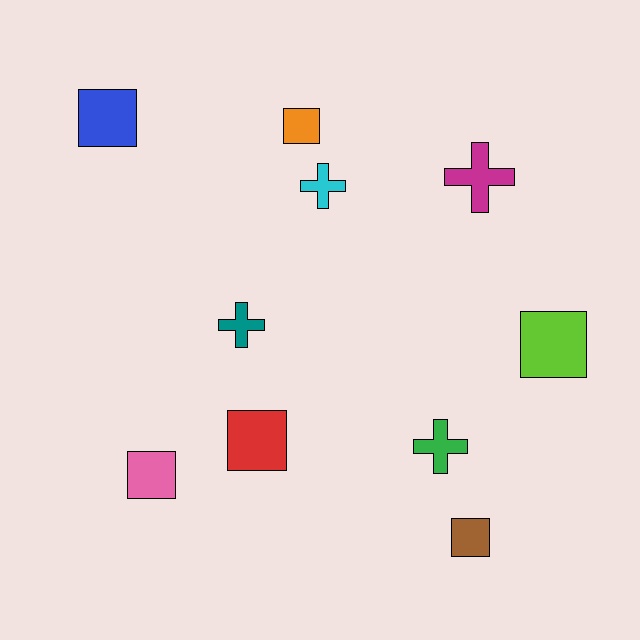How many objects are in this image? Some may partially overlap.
There are 10 objects.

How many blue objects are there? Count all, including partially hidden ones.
There is 1 blue object.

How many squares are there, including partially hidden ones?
There are 6 squares.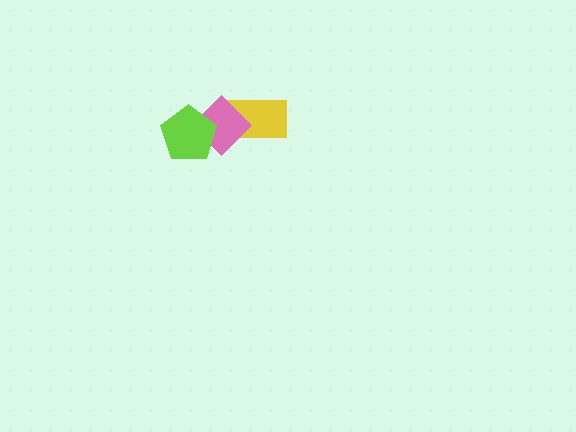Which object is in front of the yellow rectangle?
The pink diamond is in front of the yellow rectangle.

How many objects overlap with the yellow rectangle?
1 object overlaps with the yellow rectangle.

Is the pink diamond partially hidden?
Yes, it is partially covered by another shape.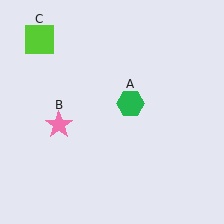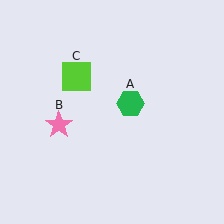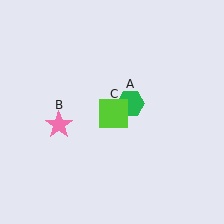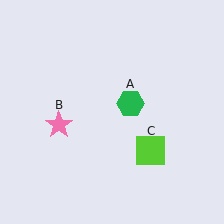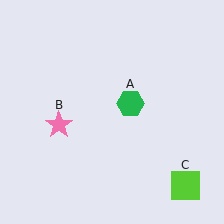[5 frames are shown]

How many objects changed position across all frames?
1 object changed position: lime square (object C).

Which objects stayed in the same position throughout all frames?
Green hexagon (object A) and pink star (object B) remained stationary.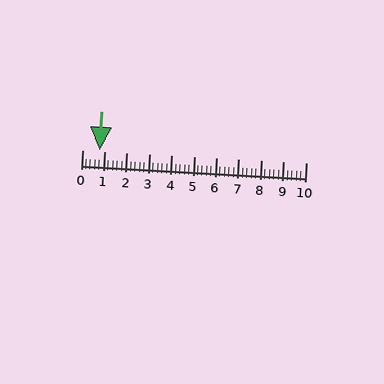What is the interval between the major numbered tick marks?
The major tick marks are spaced 1 units apart.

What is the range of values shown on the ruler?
The ruler shows values from 0 to 10.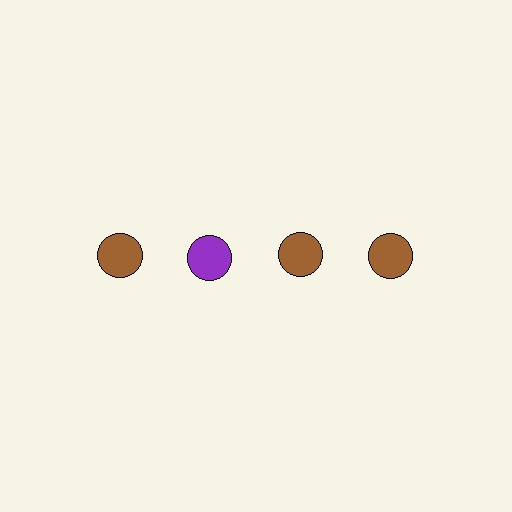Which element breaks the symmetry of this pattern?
The purple circle in the top row, second from left column breaks the symmetry. All other shapes are brown circles.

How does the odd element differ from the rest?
It has a different color: purple instead of brown.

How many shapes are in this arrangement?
There are 4 shapes arranged in a grid pattern.